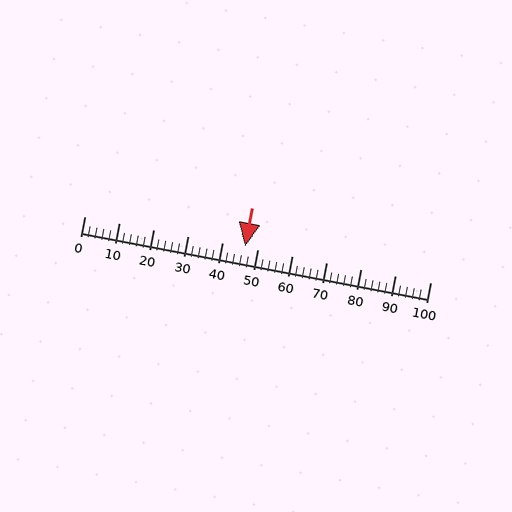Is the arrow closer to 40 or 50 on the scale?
The arrow is closer to 50.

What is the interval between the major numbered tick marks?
The major tick marks are spaced 10 units apart.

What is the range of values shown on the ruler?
The ruler shows values from 0 to 100.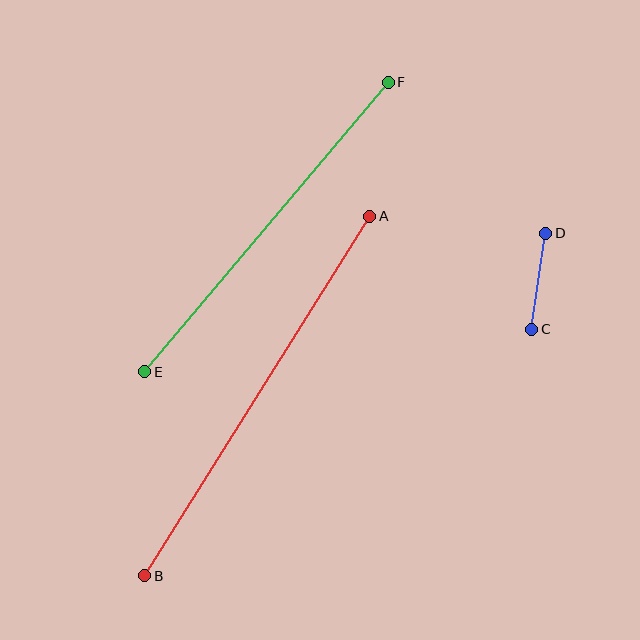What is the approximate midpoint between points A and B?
The midpoint is at approximately (257, 396) pixels.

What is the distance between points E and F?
The distance is approximately 378 pixels.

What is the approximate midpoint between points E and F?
The midpoint is at approximately (266, 227) pixels.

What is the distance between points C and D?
The distance is approximately 97 pixels.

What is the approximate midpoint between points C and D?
The midpoint is at approximately (539, 281) pixels.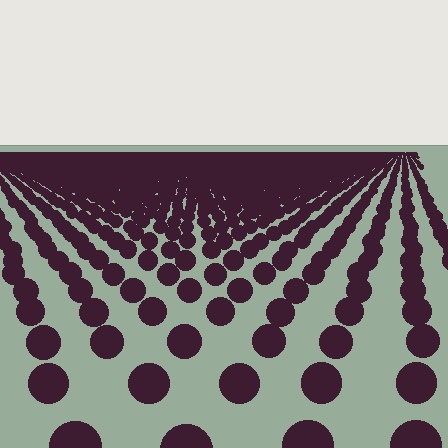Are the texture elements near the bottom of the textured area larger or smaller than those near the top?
Larger. Near the bottom, elements are closer to the viewer and appear at a bigger on-screen size.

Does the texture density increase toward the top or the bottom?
Density increases toward the top.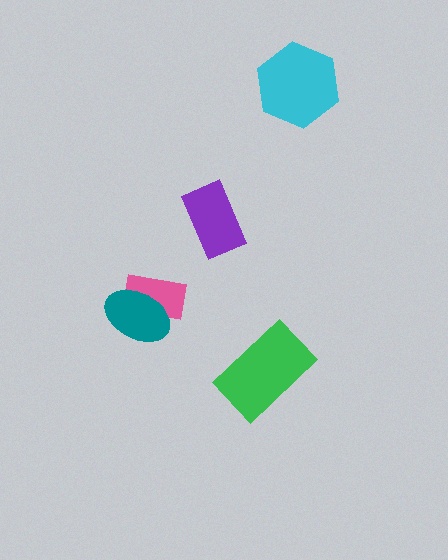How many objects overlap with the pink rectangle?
1 object overlaps with the pink rectangle.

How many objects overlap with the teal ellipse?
1 object overlaps with the teal ellipse.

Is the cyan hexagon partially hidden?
No, no other shape covers it.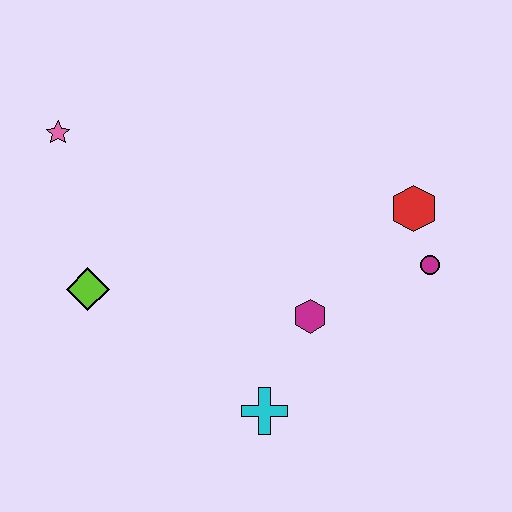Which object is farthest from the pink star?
The magenta circle is farthest from the pink star.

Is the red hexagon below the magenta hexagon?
No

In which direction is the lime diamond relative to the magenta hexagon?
The lime diamond is to the left of the magenta hexagon.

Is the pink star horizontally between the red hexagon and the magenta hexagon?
No